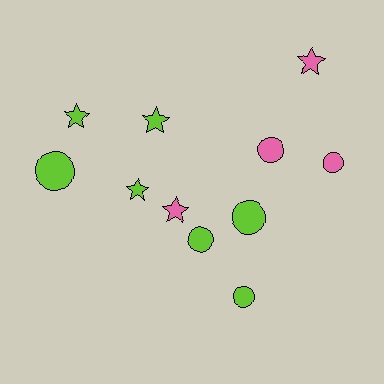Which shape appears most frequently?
Circle, with 6 objects.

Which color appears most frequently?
Lime, with 7 objects.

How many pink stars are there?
There are 2 pink stars.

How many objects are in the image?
There are 11 objects.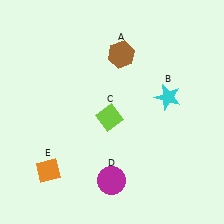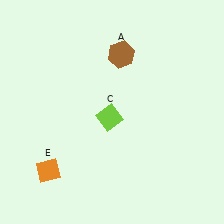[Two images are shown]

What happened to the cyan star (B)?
The cyan star (B) was removed in Image 2. It was in the top-right area of Image 1.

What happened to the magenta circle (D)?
The magenta circle (D) was removed in Image 2. It was in the bottom-left area of Image 1.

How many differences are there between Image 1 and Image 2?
There are 2 differences between the two images.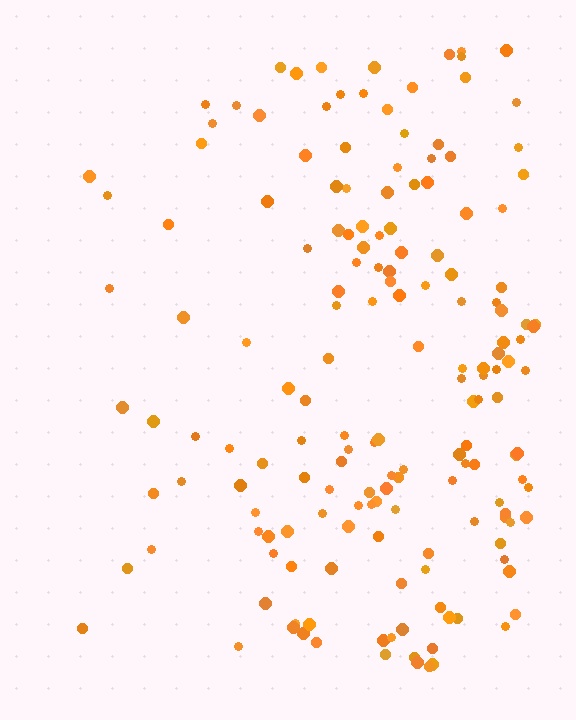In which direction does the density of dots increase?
From left to right, with the right side densest.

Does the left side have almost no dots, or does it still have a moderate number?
Still a moderate number, just noticeably fewer than the right.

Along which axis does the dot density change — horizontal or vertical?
Horizontal.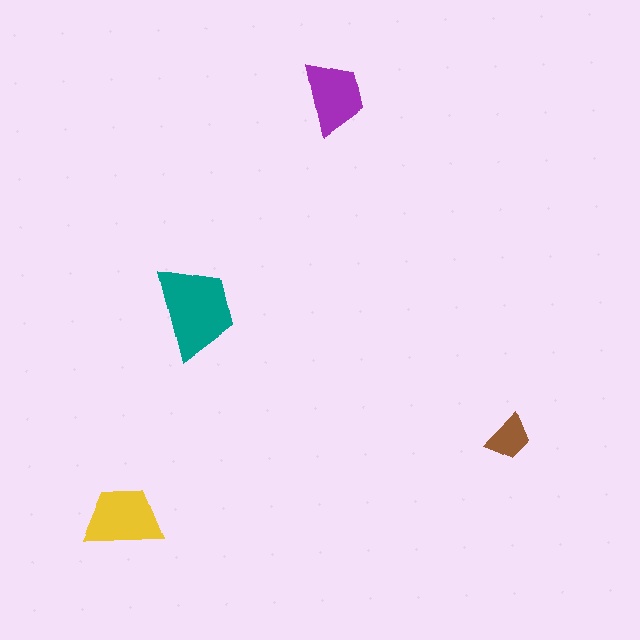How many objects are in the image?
There are 4 objects in the image.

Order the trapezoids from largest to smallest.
the teal one, the yellow one, the purple one, the brown one.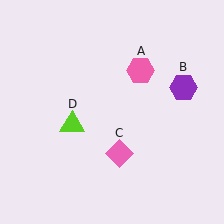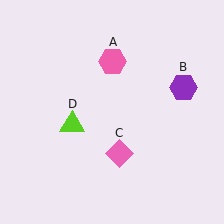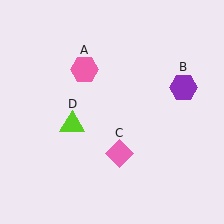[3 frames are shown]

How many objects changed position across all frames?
1 object changed position: pink hexagon (object A).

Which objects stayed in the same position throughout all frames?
Purple hexagon (object B) and pink diamond (object C) and lime triangle (object D) remained stationary.